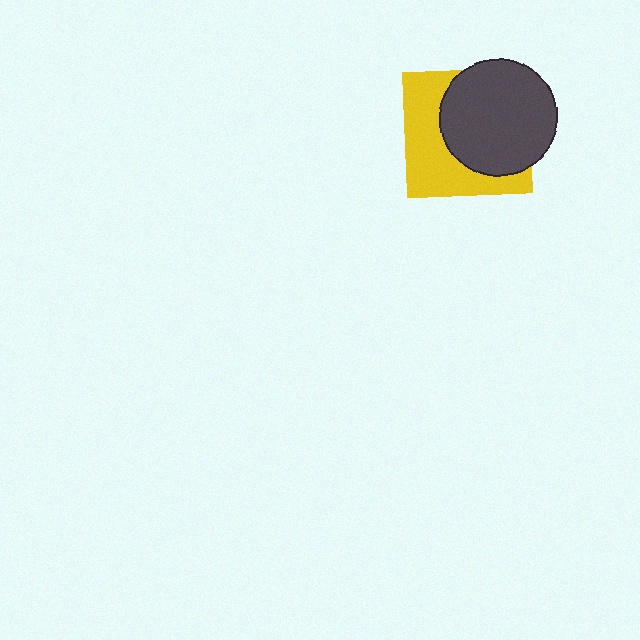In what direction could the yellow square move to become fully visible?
The yellow square could move left. That would shift it out from behind the dark gray circle entirely.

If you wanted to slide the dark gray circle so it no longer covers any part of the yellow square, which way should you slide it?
Slide it right — that is the most direct way to separate the two shapes.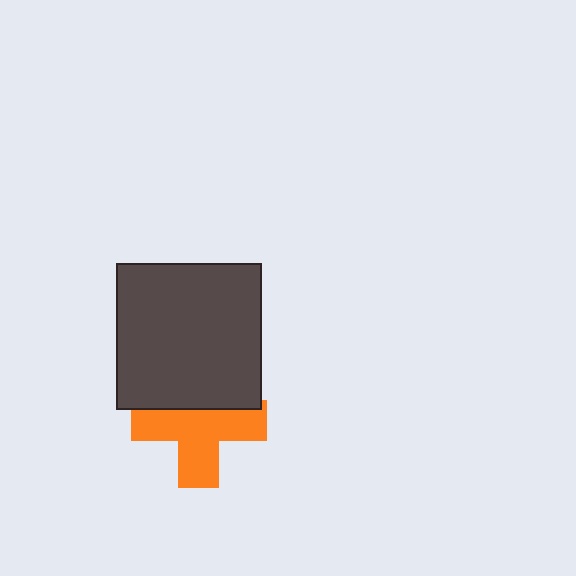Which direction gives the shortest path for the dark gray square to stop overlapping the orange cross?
Moving up gives the shortest separation.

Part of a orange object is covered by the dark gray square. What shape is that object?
It is a cross.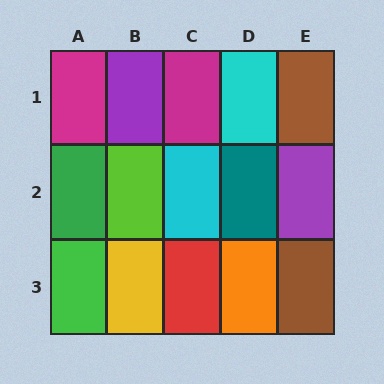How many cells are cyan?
2 cells are cyan.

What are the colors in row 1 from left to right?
Magenta, purple, magenta, cyan, brown.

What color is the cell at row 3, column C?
Red.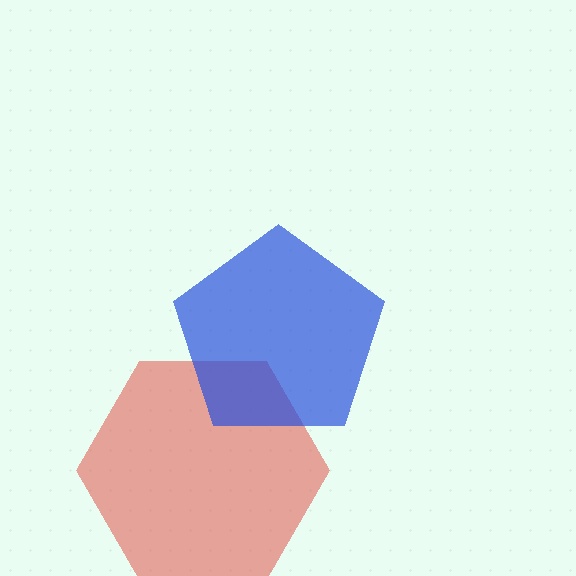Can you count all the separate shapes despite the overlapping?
Yes, there are 2 separate shapes.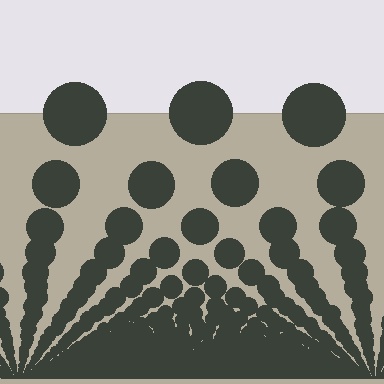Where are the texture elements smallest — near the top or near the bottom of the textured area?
Near the bottom.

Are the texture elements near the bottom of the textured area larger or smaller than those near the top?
Smaller. The gradient is inverted — elements near the bottom are smaller and denser.